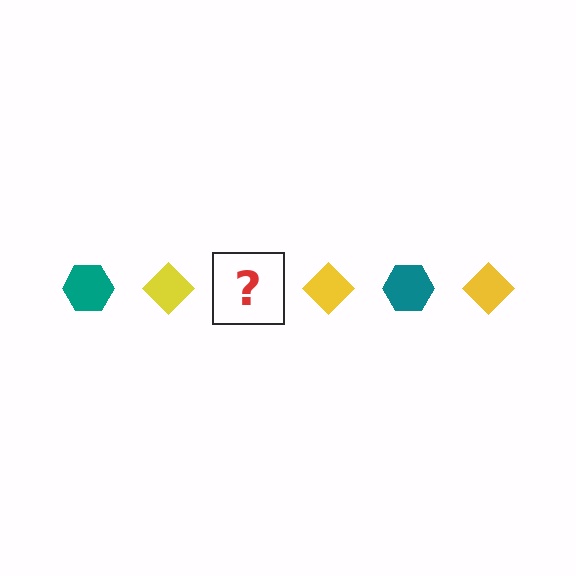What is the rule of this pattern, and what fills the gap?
The rule is that the pattern alternates between teal hexagon and yellow diamond. The gap should be filled with a teal hexagon.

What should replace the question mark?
The question mark should be replaced with a teal hexagon.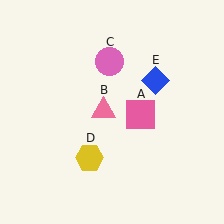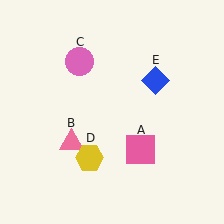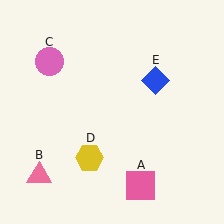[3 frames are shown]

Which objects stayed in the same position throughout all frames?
Yellow hexagon (object D) and blue diamond (object E) remained stationary.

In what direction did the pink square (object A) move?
The pink square (object A) moved down.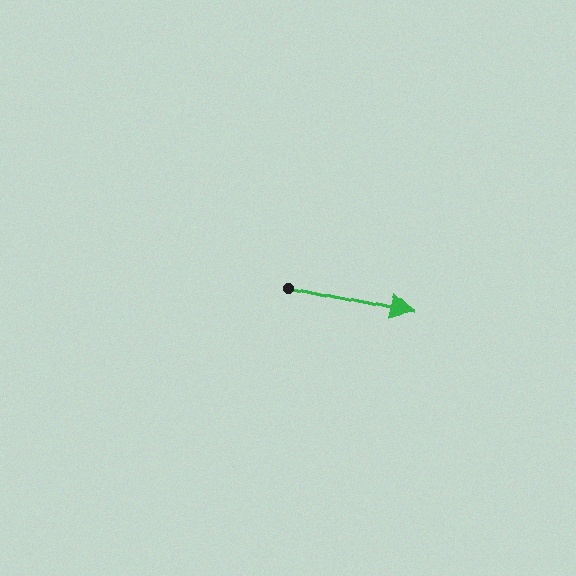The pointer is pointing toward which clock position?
Roughly 3 o'clock.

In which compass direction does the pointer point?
East.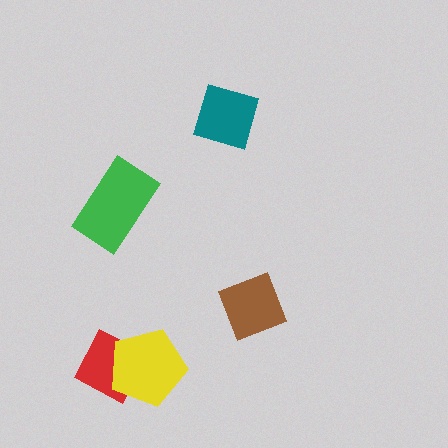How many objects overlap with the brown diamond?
0 objects overlap with the brown diamond.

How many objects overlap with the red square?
1 object overlaps with the red square.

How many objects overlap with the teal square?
0 objects overlap with the teal square.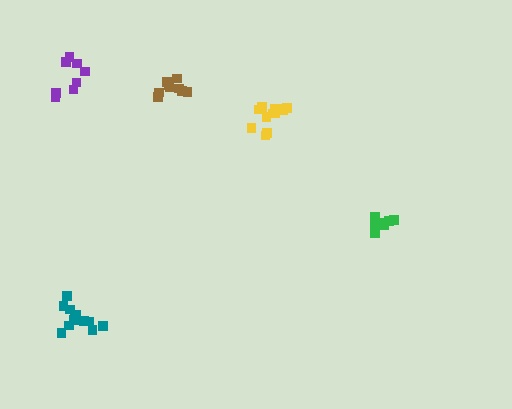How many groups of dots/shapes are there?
There are 5 groups.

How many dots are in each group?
Group 1: 12 dots, Group 2: 12 dots, Group 3: 8 dots, Group 4: 8 dots, Group 5: 9 dots (49 total).